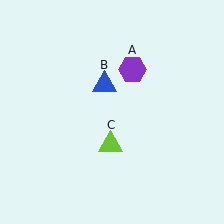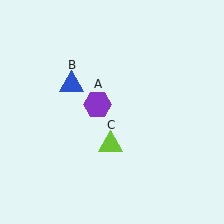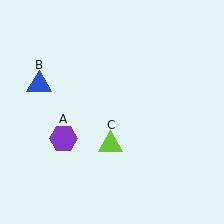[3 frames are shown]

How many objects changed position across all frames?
2 objects changed position: purple hexagon (object A), blue triangle (object B).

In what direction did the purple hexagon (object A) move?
The purple hexagon (object A) moved down and to the left.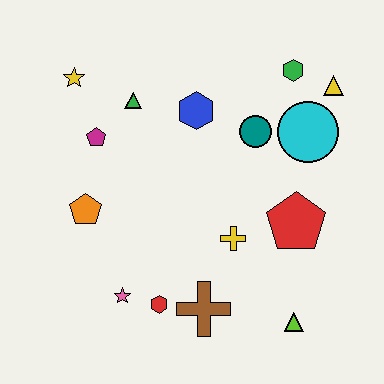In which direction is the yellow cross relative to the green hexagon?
The yellow cross is below the green hexagon.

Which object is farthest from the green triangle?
The lime triangle is farthest from the green triangle.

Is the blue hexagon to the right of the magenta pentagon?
Yes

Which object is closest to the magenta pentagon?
The green triangle is closest to the magenta pentagon.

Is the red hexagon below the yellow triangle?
Yes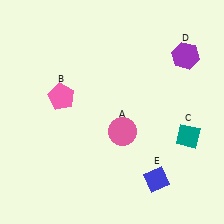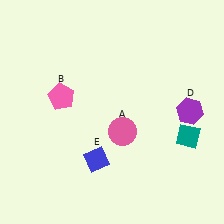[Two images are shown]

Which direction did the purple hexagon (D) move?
The purple hexagon (D) moved down.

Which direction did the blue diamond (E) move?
The blue diamond (E) moved left.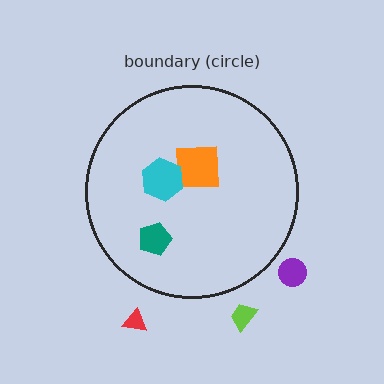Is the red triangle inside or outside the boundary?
Outside.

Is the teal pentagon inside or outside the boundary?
Inside.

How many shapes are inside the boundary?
3 inside, 3 outside.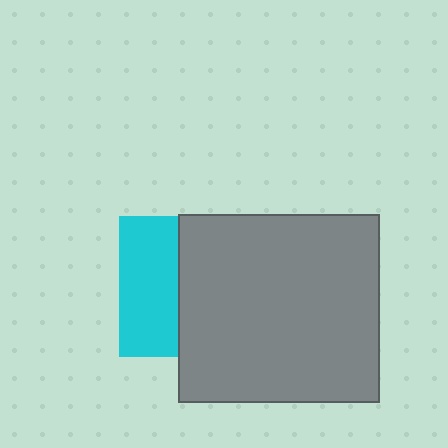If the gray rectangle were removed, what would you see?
You would see the complete cyan square.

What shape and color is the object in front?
The object in front is a gray rectangle.